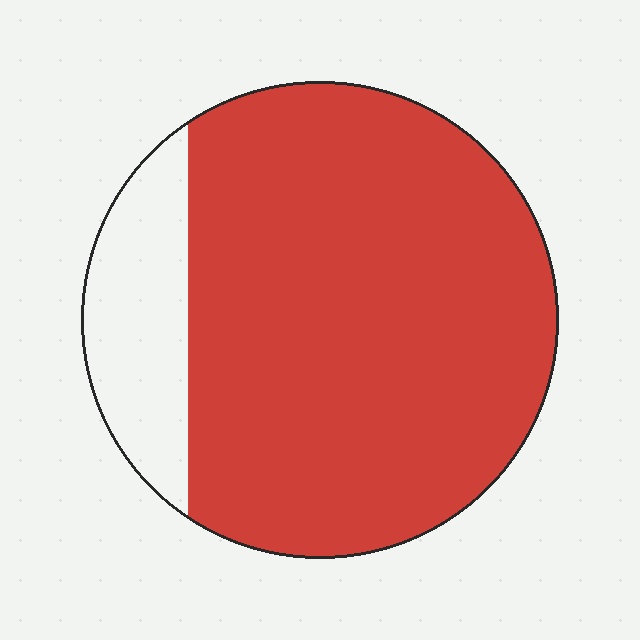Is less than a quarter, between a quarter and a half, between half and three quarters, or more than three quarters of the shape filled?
More than three quarters.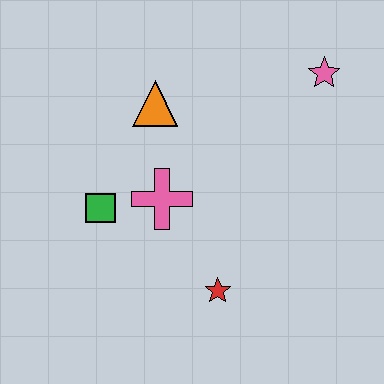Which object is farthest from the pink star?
The green square is farthest from the pink star.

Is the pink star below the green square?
No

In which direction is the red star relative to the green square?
The red star is to the right of the green square.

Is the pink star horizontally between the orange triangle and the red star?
No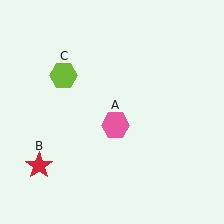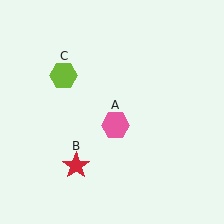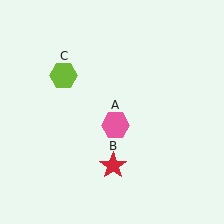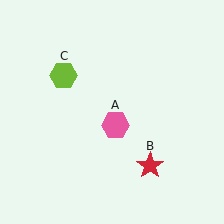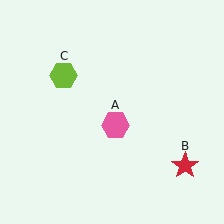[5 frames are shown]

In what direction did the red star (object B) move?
The red star (object B) moved right.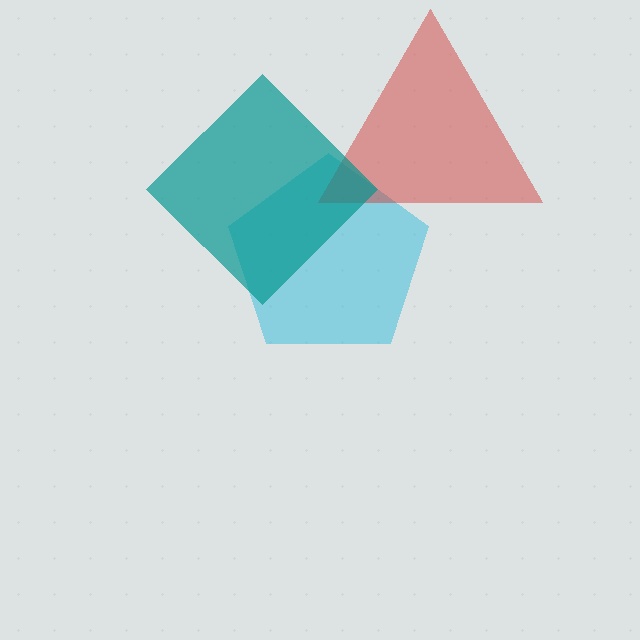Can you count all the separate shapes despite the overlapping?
Yes, there are 3 separate shapes.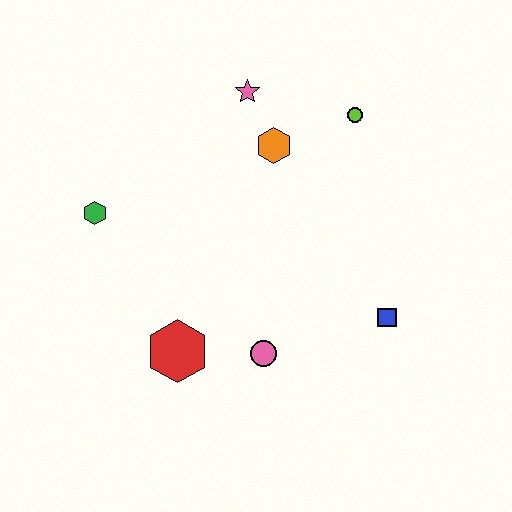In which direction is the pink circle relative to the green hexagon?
The pink circle is to the right of the green hexagon.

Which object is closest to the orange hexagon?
The pink star is closest to the orange hexagon.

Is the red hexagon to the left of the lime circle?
Yes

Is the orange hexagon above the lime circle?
No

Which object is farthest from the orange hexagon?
The red hexagon is farthest from the orange hexagon.